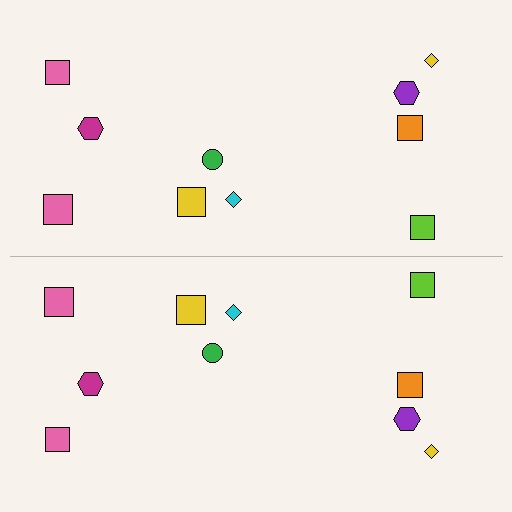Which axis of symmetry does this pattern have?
The pattern has a horizontal axis of symmetry running through the center of the image.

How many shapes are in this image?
There are 20 shapes in this image.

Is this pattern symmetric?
Yes, this pattern has bilateral (reflection) symmetry.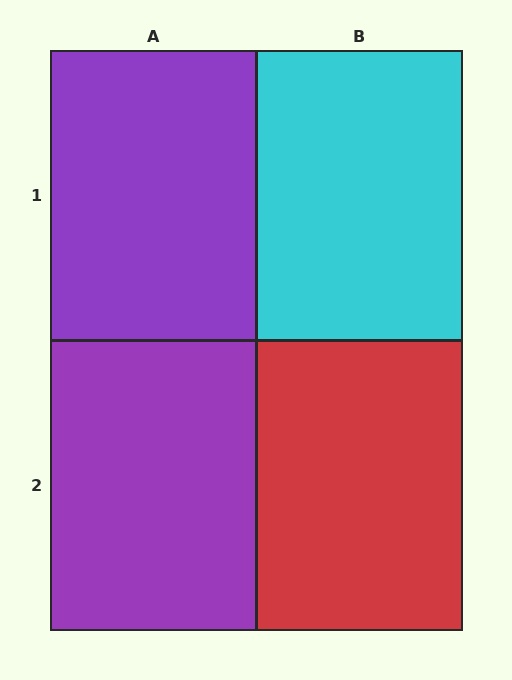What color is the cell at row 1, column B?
Cyan.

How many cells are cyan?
1 cell is cyan.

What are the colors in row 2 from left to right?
Purple, red.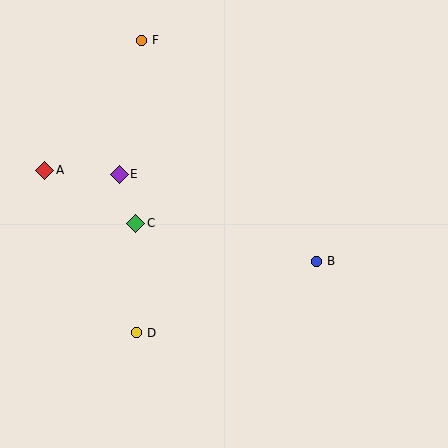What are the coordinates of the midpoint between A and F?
The midpoint between A and F is at (93, 105).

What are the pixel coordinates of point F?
Point F is at (141, 40).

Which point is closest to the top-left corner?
Point F is closest to the top-left corner.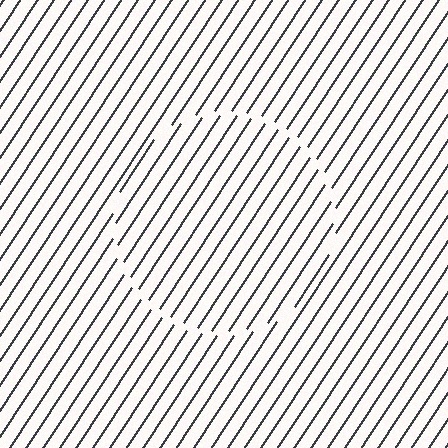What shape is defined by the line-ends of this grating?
An illusory circle. The interior of the shape contains the same grating, shifted by half a period — the contour is defined by the phase discontinuity where line-ends from the inner and outer gratings abut.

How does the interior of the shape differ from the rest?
The interior of the shape contains the same grating, shifted by half a period — the contour is defined by the phase discontinuity where line-ends from the inner and outer gratings abut.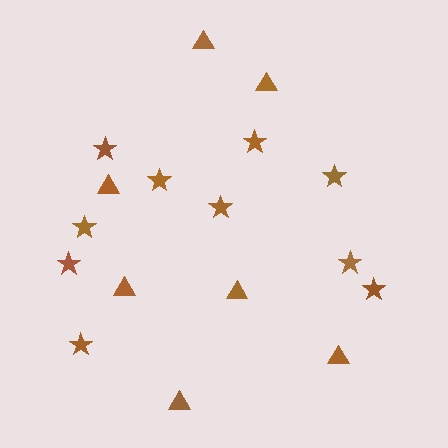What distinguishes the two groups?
There are 2 groups: one group of triangles (7) and one group of stars (10).